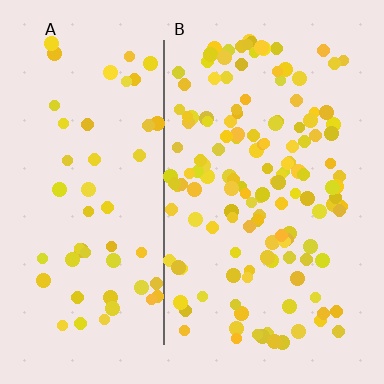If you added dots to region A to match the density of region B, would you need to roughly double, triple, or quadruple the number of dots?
Approximately triple.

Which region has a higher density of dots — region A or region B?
B (the right).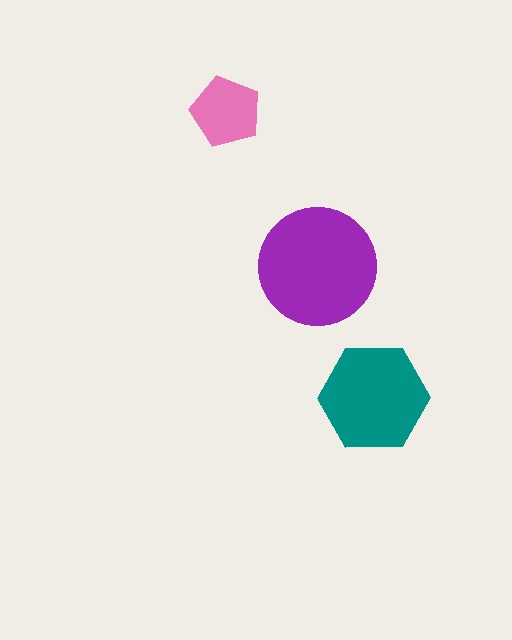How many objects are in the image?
There are 3 objects in the image.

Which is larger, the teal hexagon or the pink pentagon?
The teal hexagon.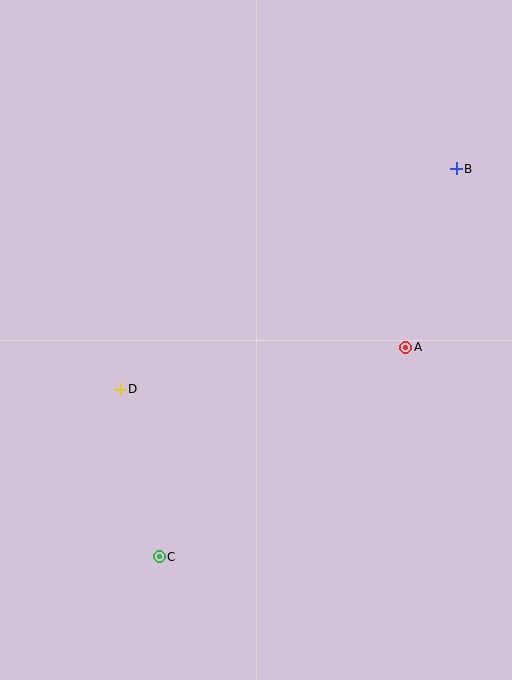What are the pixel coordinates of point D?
Point D is at (120, 389).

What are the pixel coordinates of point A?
Point A is at (406, 347).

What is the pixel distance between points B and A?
The distance between B and A is 186 pixels.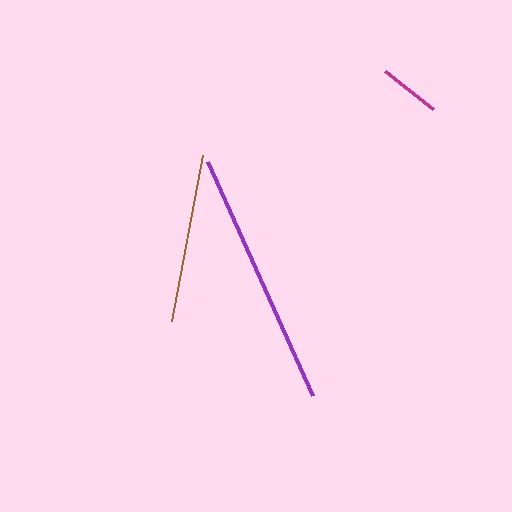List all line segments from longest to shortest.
From longest to shortest: purple, brown, magenta.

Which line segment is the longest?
The purple line is the longest at approximately 257 pixels.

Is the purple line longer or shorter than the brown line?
The purple line is longer than the brown line.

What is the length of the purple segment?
The purple segment is approximately 257 pixels long.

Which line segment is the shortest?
The magenta line is the shortest at approximately 61 pixels.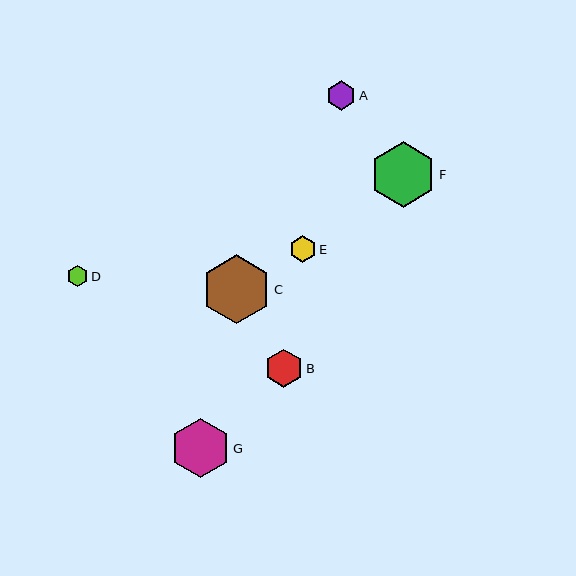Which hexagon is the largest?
Hexagon C is the largest with a size of approximately 69 pixels.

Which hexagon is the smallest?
Hexagon D is the smallest with a size of approximately 20 pixels.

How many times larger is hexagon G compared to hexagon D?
Hexagon G is approximately 3.0 times the size of hexagon D.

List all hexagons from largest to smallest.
From largest to smallest: C, F, G, B, A, E, D.